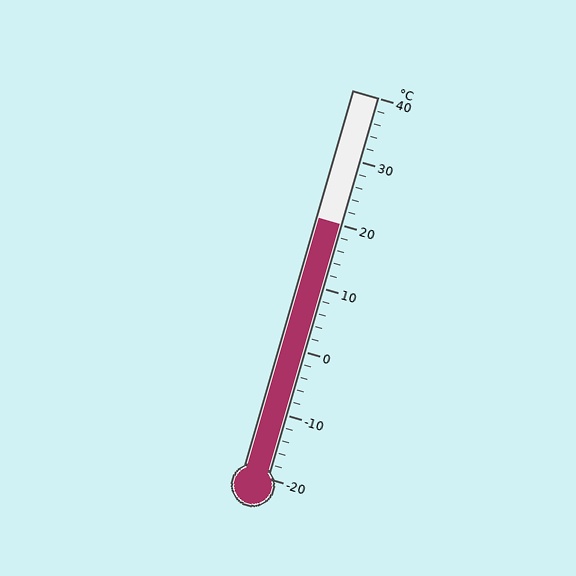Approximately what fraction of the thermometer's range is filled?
The thermometer is filled to approximately 65% of its range.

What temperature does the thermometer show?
The thermometer shows approximately 20°C.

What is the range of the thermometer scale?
The thermometer scale ranges from -20°C to 40°C.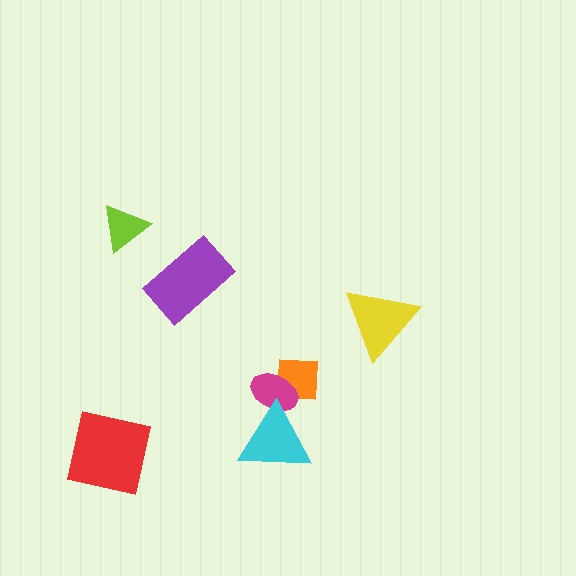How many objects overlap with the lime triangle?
0 objects overlap with the lime triangle.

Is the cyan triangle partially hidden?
No, no other shape covers it.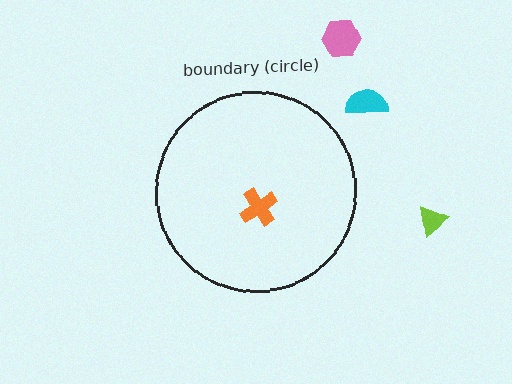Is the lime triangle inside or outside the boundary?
Outside.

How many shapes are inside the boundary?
1 inside, 3 outside.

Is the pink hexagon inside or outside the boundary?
Outside.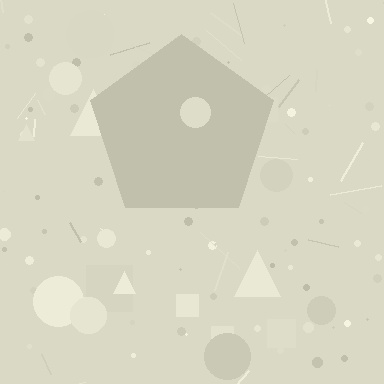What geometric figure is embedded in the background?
A pentagon is embedded in the background.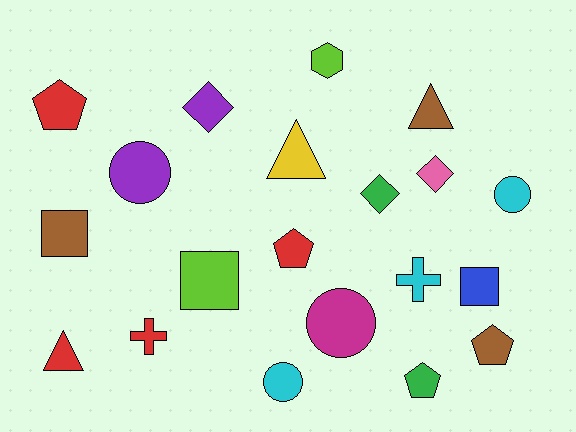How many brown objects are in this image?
There are 3 brown objects.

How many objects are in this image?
There are 20 objects.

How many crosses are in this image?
There are 2 crosses.